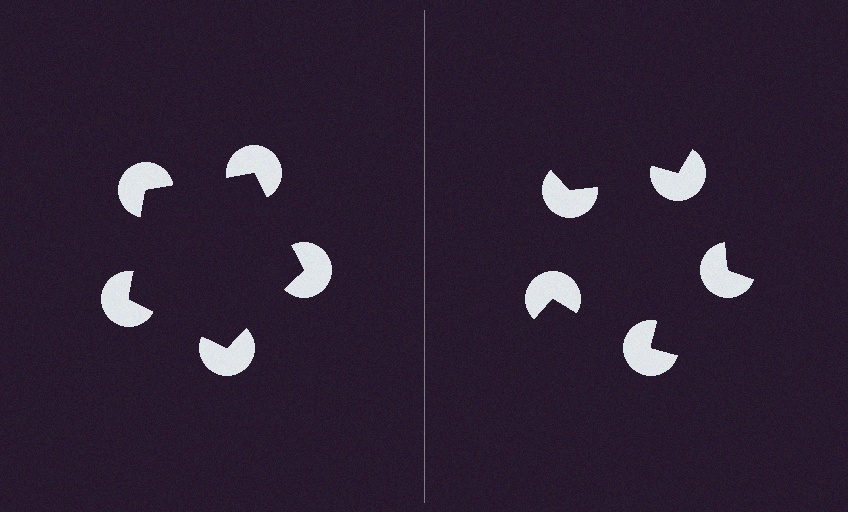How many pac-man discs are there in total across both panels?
10 — 5 on each side.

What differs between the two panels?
The pac-man discs are positioned identically on both sides; only the wedge orientations differ. On the left they align to a pentagon; on the right they are misaligned.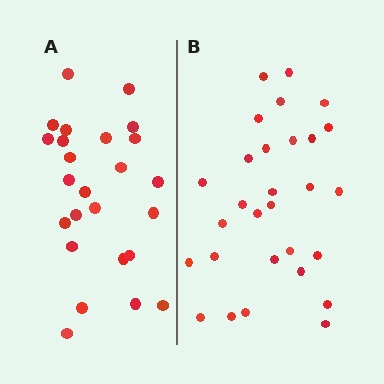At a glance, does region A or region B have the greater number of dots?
Region B (the right region) has more dots.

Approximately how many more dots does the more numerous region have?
Region B has about 4 more dots than region A.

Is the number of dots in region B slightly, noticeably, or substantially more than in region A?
Region B has only slightly more — the two regions are fairly close. The ratio is roughly 1.2 to 1.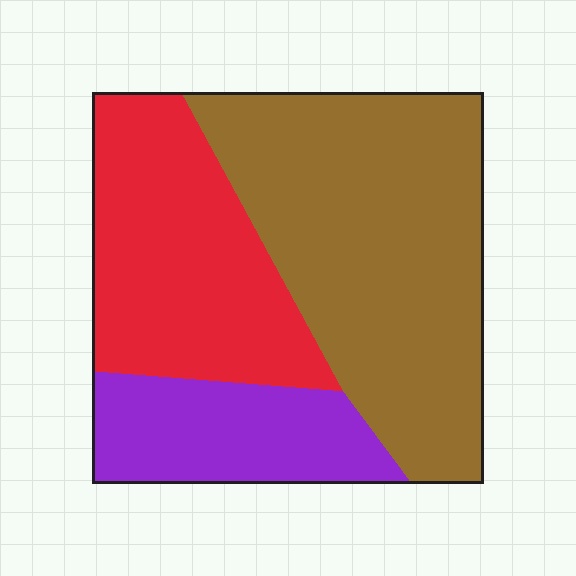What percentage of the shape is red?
Red takes up about one third (1/3) of the shape.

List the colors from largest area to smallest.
From largest to smallest: brown, red, purple.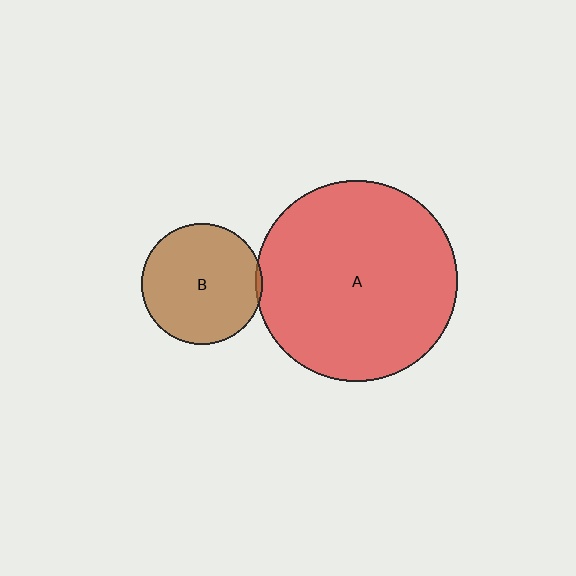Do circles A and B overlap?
Yes.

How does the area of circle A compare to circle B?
Approximately 2.8 times.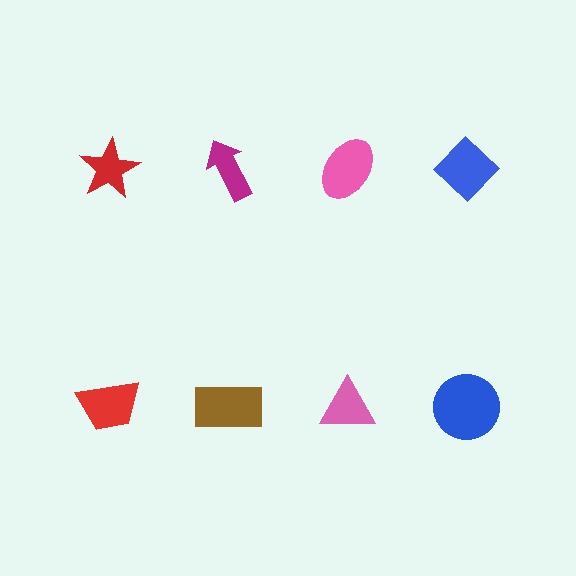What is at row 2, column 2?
A brown rectangle.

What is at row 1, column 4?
A blue diamond.